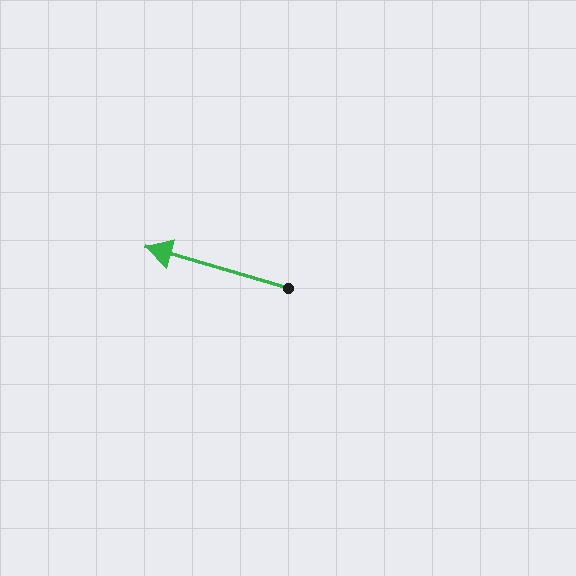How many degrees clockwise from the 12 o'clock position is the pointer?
Approximately 286 degrees.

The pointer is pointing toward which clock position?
Roughly 10 o'clock.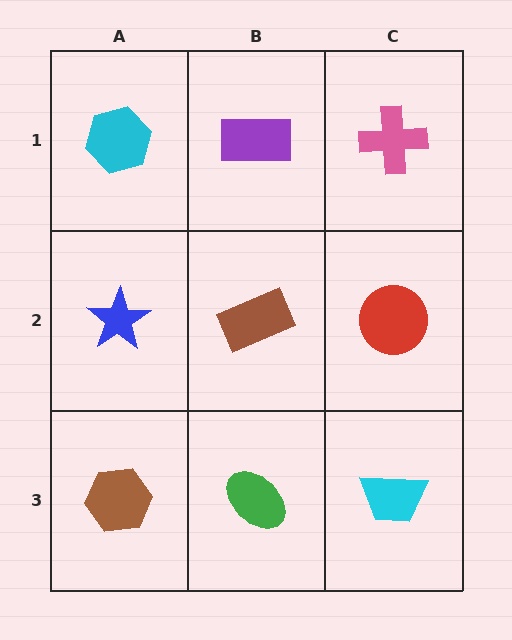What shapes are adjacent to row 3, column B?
A brown rectangle (row 2, column B), a brown hexagon (row 3, column A), a cyan trapezoid (row 3, column C).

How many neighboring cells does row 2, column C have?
3.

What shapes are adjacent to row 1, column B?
A brown rectangle (row 2, column B), a cyan hexagon (row 1, column A), a pink cross (row 1, column C).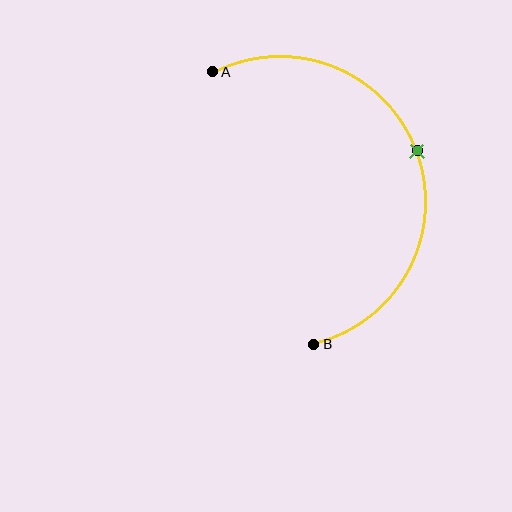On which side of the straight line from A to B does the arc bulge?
The arc bulges to the right of the straight line connecting A and B.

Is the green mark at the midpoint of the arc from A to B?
Yes. The green mark lies on the arc at equal arc-length from both A and B — it is the arc midpoint.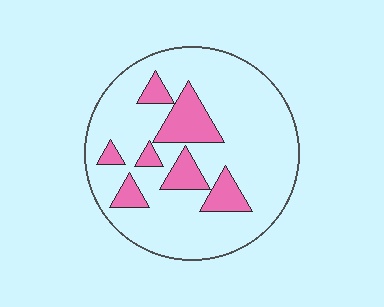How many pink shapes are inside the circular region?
7.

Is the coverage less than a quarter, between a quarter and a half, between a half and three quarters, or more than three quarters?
Less than a quarter.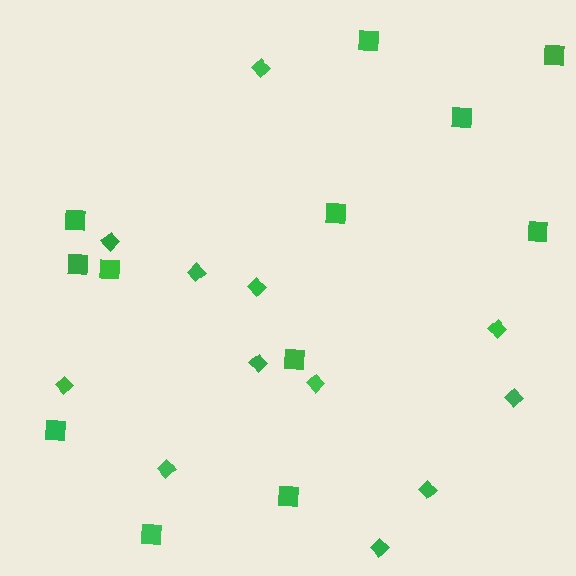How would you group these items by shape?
There are 2 groups: one group of diamonds (12) and one group of squares (12).